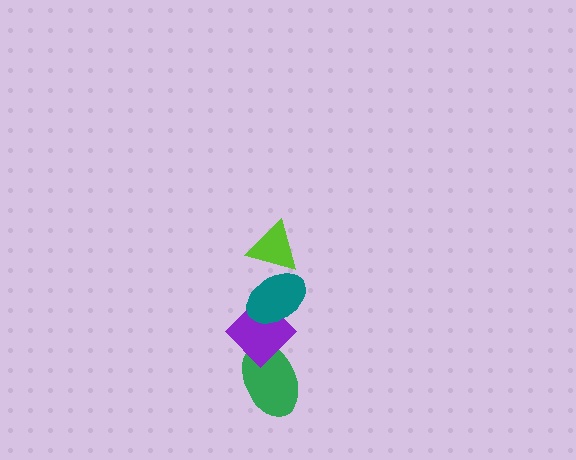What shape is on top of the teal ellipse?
The lime triangle is on top of the teal ellipse.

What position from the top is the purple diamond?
The purple diamond is 3rd from the top.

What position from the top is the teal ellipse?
The teal ellipse is 2nd from the top.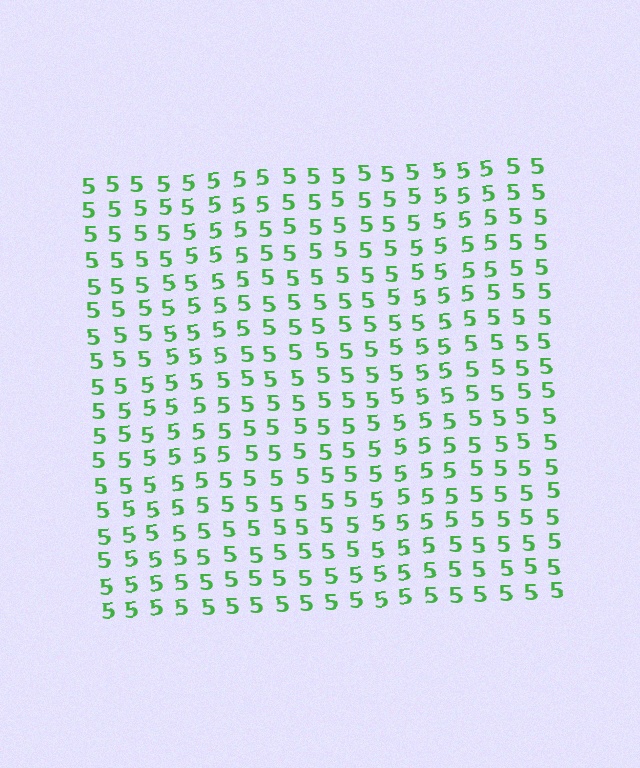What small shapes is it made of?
It is made of small digit 5's.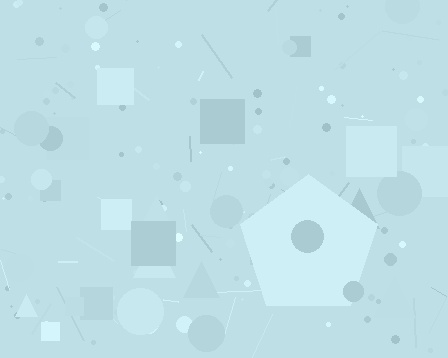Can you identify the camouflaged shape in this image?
The camouflaged shape is a pentagon.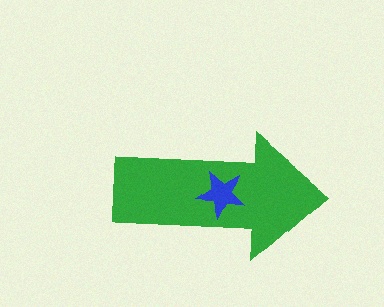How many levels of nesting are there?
2.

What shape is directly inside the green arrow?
The blue star.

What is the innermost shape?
The blue star.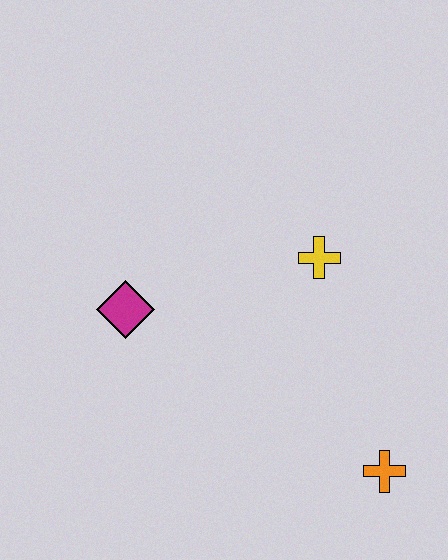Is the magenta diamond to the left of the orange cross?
Yes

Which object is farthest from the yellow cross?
The orange cross is farthest from the yellow cross.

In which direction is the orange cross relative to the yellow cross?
The orange cross is below the yellow cross.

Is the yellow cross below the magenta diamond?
No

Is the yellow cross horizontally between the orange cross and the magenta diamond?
Yes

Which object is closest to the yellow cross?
The magenta diamond is closest to the yellow cross.